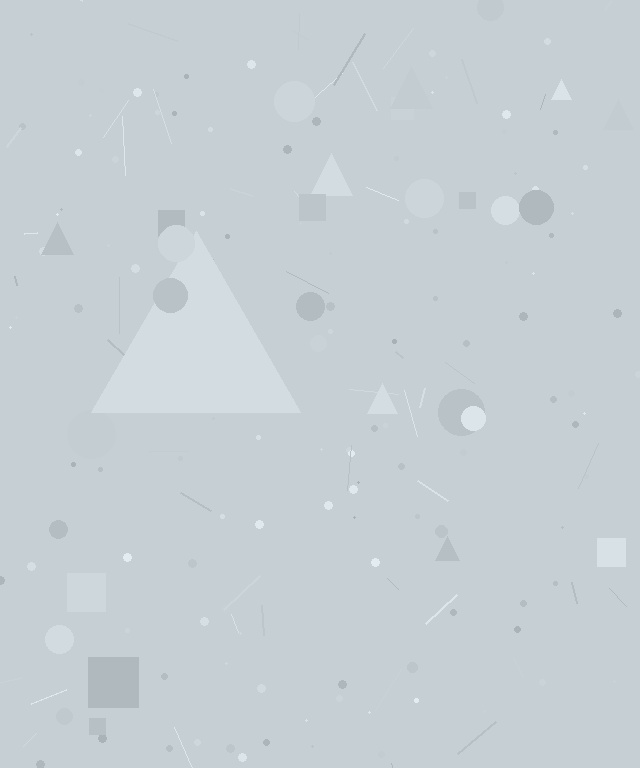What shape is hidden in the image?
A triangle is hidden in the image.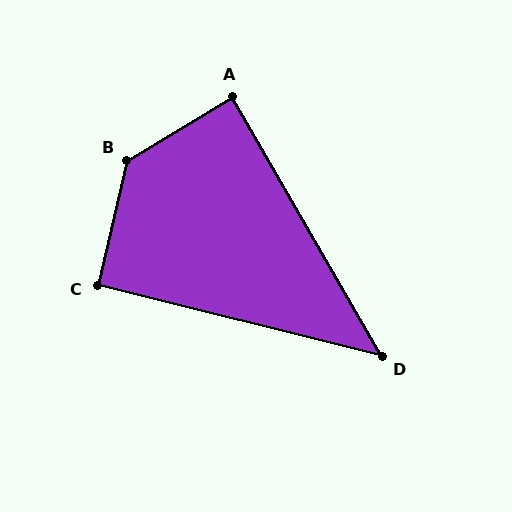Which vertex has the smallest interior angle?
D, at approximately 46 degrees.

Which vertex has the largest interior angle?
B, at approximately 134 degrees.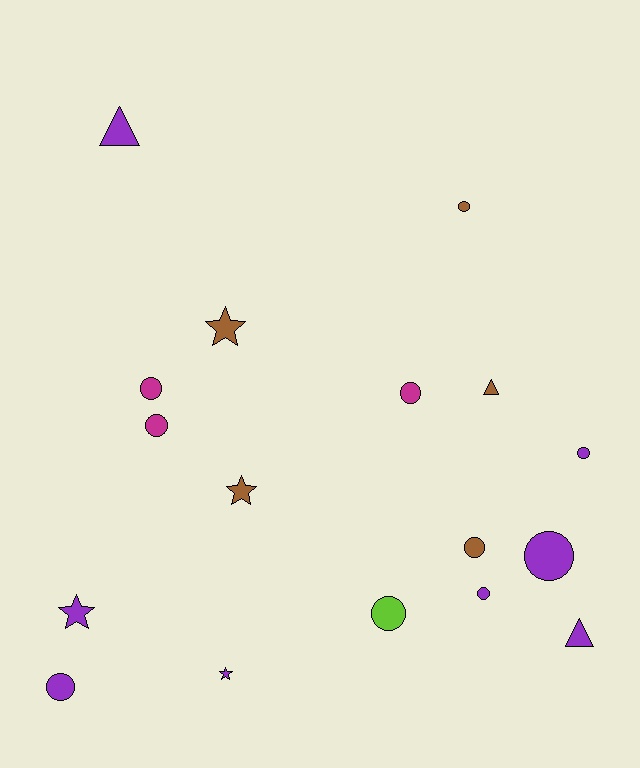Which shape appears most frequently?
Circle, with 10 objects.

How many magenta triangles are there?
There are no magenta triangles.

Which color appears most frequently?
Purple, with 8 objects.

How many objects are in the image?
There are 17 objects.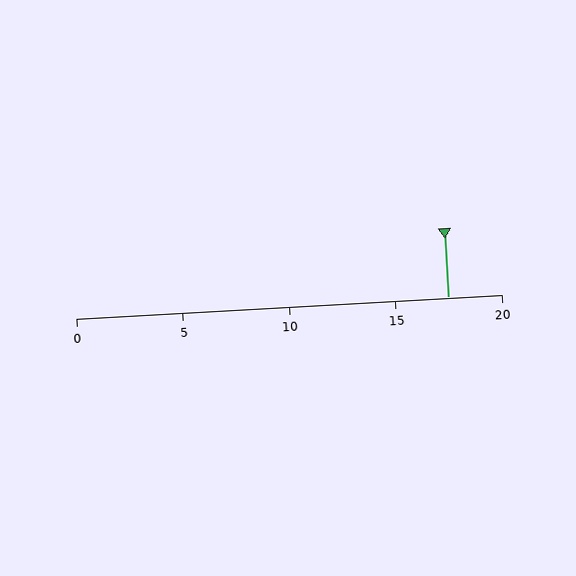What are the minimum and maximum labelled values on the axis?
The axis runs from 0 to 20.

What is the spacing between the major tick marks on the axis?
The major ticks are spaced 5 apart.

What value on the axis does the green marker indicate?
The marker indicates approximately 17.5.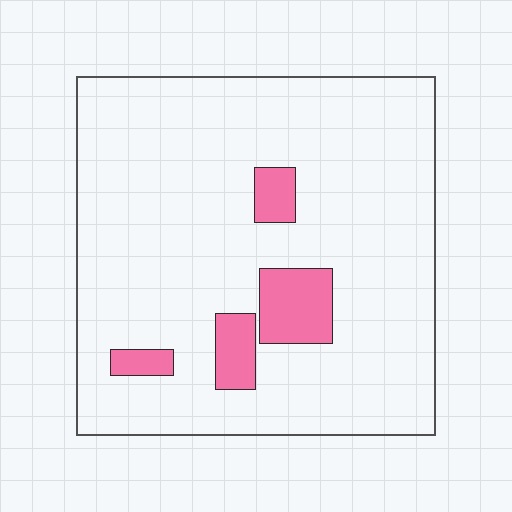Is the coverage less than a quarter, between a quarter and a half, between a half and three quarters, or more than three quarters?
Less than a quarter.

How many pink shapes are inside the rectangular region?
4.